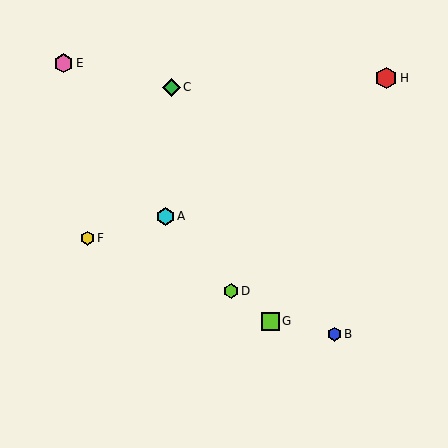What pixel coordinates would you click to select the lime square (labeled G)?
Click at (270, 321) to select the lime square G.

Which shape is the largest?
The red hexagon (labeled H) is the largest.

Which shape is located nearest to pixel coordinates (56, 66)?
The pink hexagon (labeled E) at (64, 63) is nearest to that location.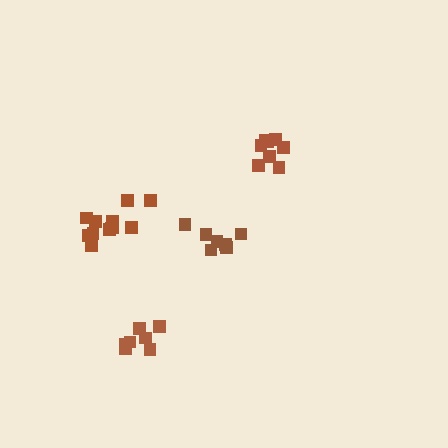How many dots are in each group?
Group 1: 7 dots, Group 2: 8 dots, Group 3: 7 dots, Group 4: 12 dots (34 total).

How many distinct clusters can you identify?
There are 4 distinct clusters.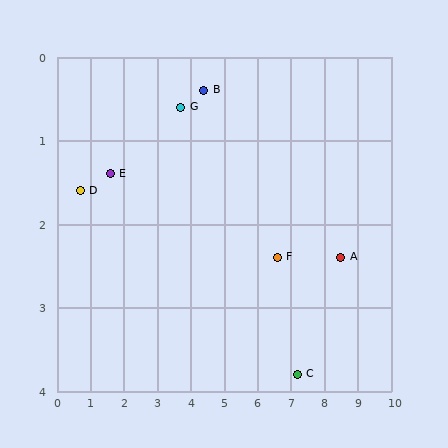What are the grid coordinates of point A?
Point A is at approximately (8.5, 2.4).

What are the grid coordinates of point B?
Point B is at approximately (4.4, 0.4).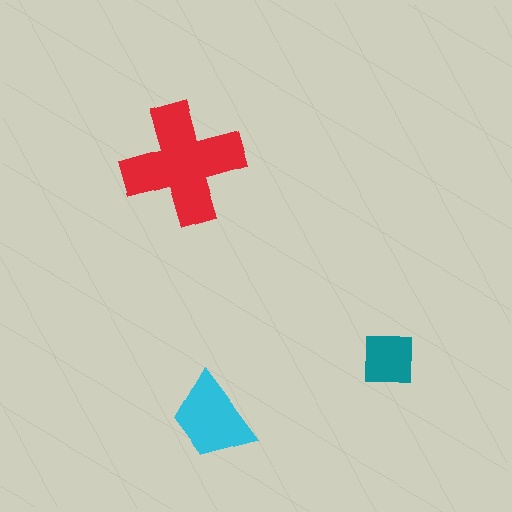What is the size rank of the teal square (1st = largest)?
3rd.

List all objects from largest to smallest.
The red cross, the cyan trapezoid, the teal square.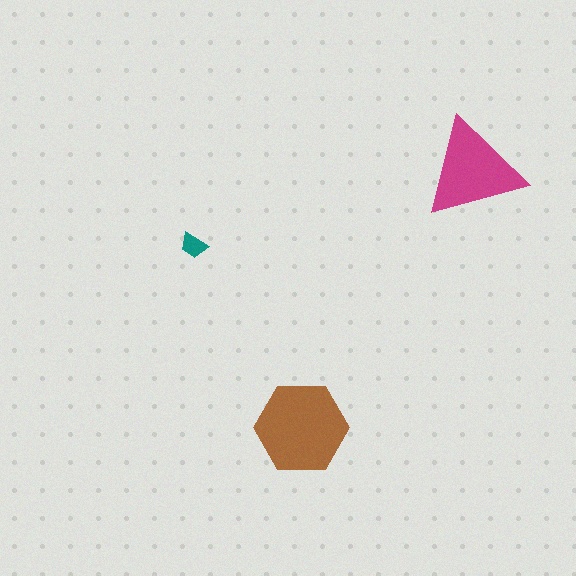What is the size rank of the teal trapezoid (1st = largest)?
3rd.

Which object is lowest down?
The brown hexagon is bottommost.